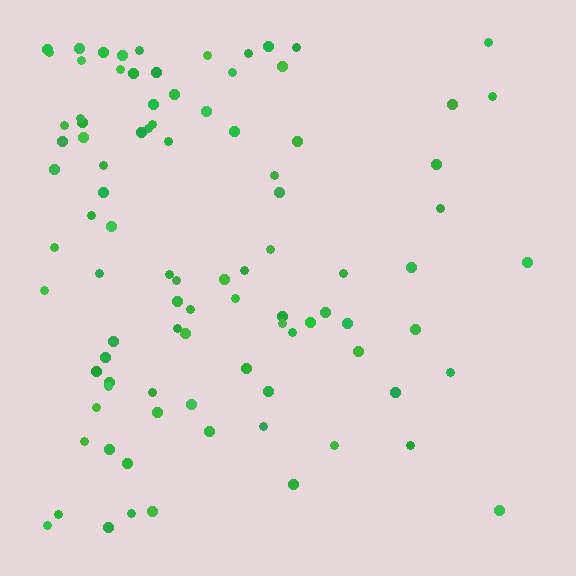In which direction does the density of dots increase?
From right to left, with the left side densest.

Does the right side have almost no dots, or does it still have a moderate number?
Still a moderate number, just noticeably fewer than the left.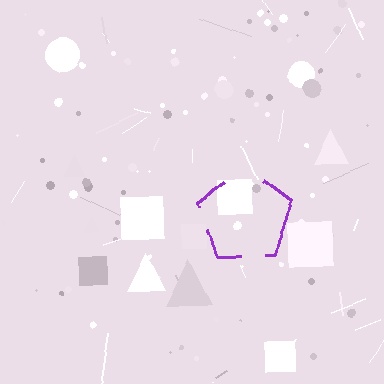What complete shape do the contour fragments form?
The contour fragments form a pentagon.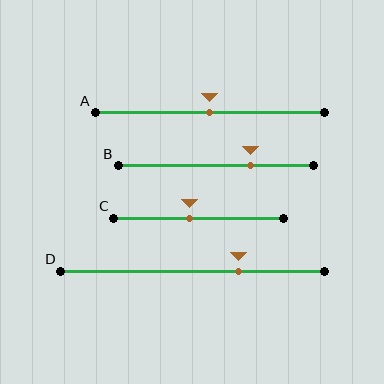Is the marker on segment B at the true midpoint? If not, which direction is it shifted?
No, the marker on segment B is shifted to the right by about 18% of the segment length.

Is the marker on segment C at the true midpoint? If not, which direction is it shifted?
No, the marker on segment C is shifted to the left by about 5% of the segment length.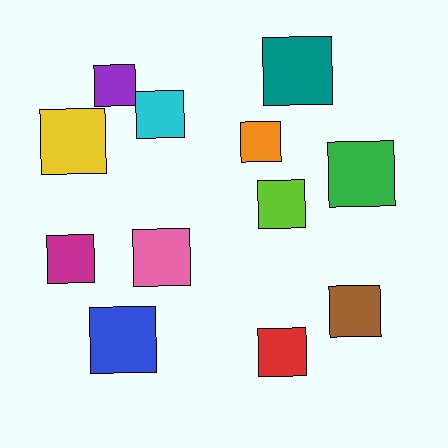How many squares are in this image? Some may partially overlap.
There are 12 squares.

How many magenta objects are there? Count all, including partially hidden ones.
There is 1 magenta object.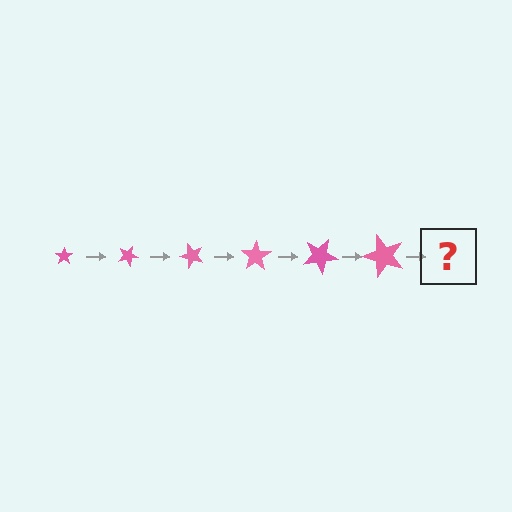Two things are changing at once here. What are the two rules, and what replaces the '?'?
The two rules are that the star grows larger each step and it rotates 25 degrees each step. The '?' should be a star, larger than the previous one and rotated 150 degrees from the start.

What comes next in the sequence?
The next element should be a star, larger than the previous one and rotated 150 degrees from the start.